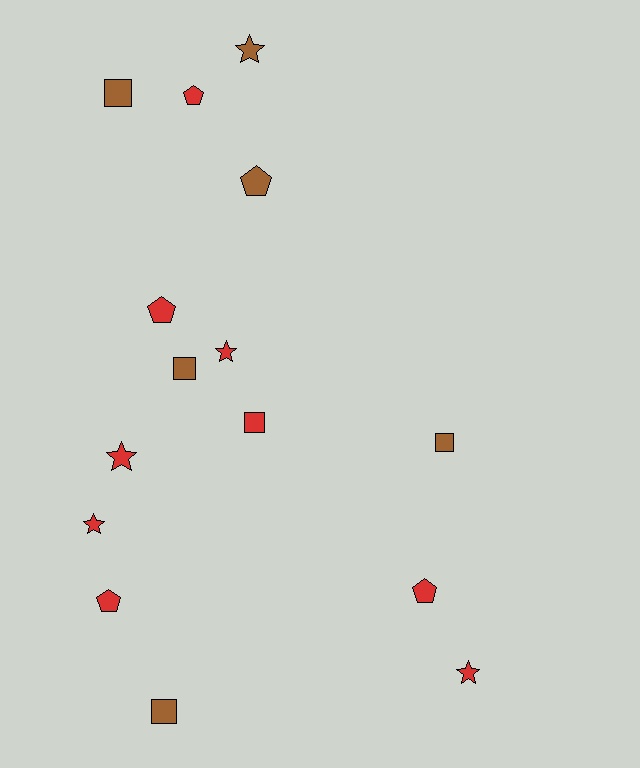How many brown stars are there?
There is 1 brown star.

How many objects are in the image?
There are 15 objects.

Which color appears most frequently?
Red, with 9 objects.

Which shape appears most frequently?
Pentagon, with 5 objects.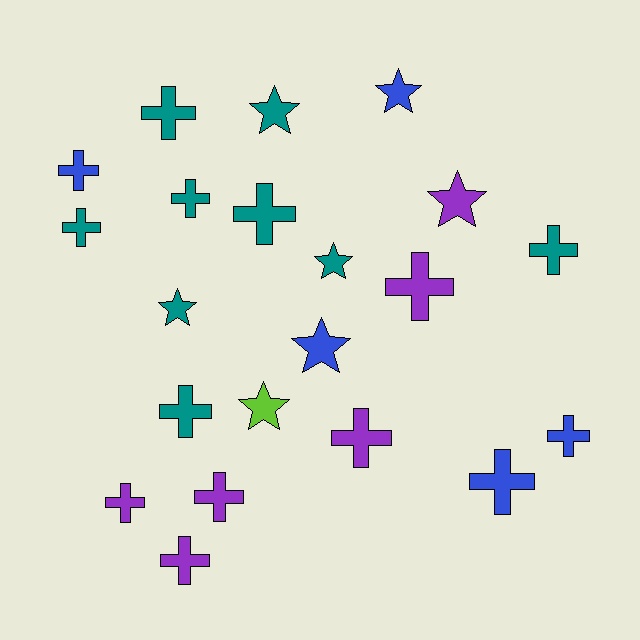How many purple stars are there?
There is 1 purple star.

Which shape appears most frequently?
Cross, with 14 objects.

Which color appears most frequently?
Teal, with 9 objects.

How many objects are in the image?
There are 21 objects.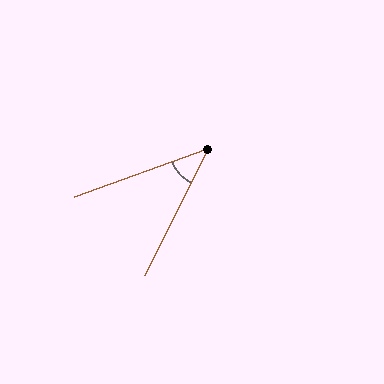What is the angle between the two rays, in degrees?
Approximately 43 degrees.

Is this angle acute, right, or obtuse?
It is acute.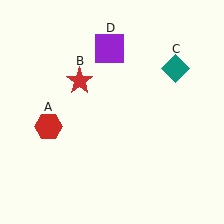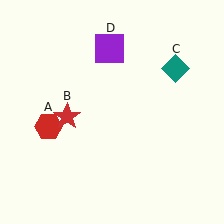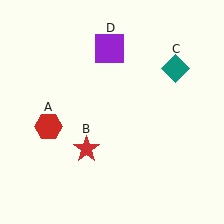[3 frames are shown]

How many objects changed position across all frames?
1 object changed position: red star (object B).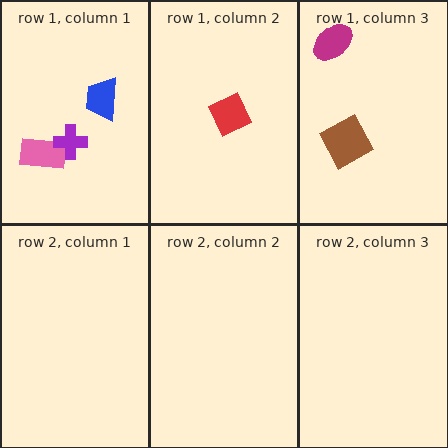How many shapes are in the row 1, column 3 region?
2.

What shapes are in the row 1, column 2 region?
The red diamond.